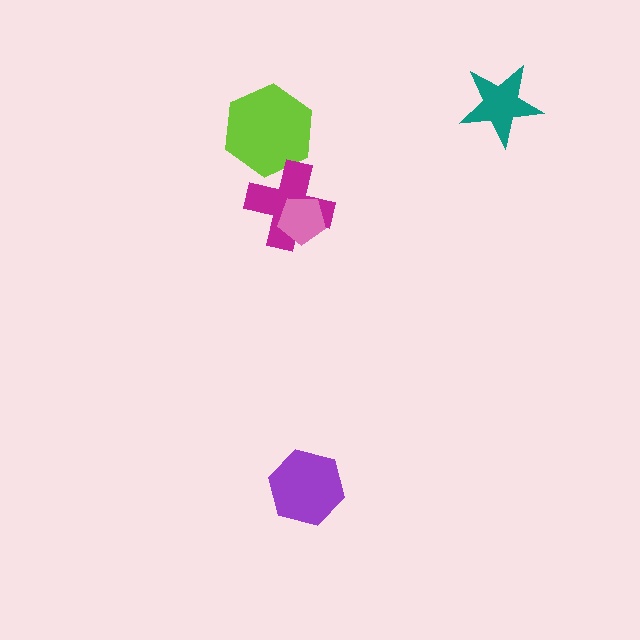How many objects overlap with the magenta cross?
2 objects overlap with the magenta cross.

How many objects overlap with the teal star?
0 objects overlap with the teal star.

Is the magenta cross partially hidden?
Yes, it is partially covered by another shape.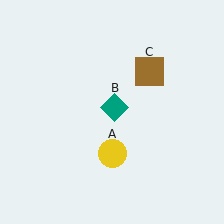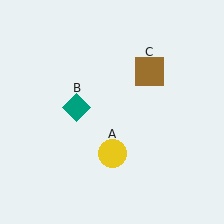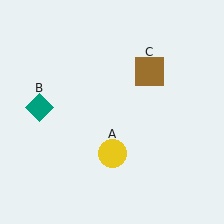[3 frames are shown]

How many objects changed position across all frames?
1 object changed position: teal diamond (object B).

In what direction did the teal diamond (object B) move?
The teal diamond (object B) moved left.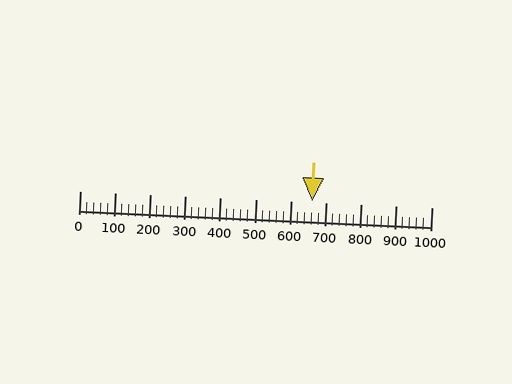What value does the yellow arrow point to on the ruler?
The yellow arrow points to approximately 660.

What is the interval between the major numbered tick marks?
The major tick marks are spaced 100 units apart.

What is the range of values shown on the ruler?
The ruler shows values from 0 to 1000.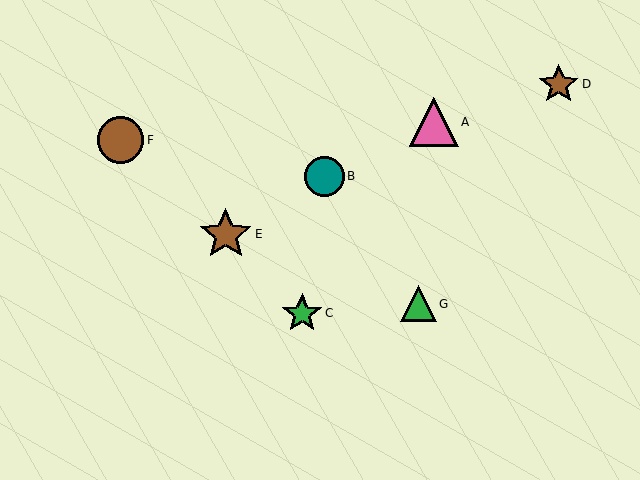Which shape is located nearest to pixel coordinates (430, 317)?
The green triangle (labeled G) at (418, 304) is nearest to that location.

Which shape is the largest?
The brown star (labeled E) is the largest.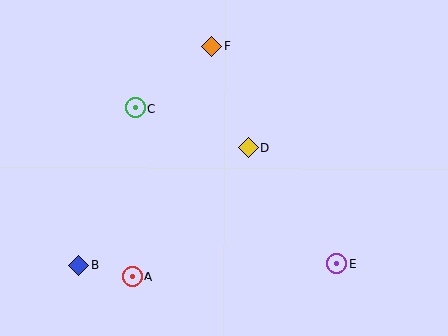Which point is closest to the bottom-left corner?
Point B is closest to the bottom-left corner.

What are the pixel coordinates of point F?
Point F is at (211, 46).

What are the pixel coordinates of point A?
Point A is at (133, 277).